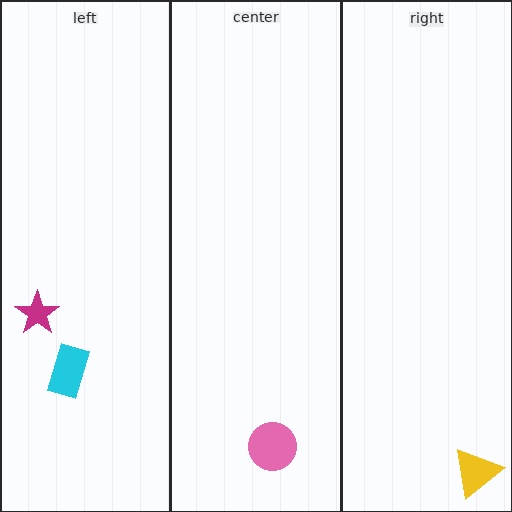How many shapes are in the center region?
1.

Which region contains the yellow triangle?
The right region.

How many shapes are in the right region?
1.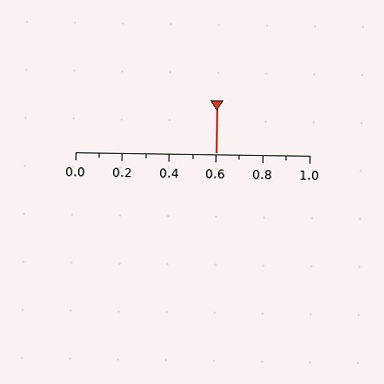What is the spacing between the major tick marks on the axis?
The major ticks are spaced 0.2 apart.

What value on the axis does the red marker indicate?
The marker indicates approximately 0.6.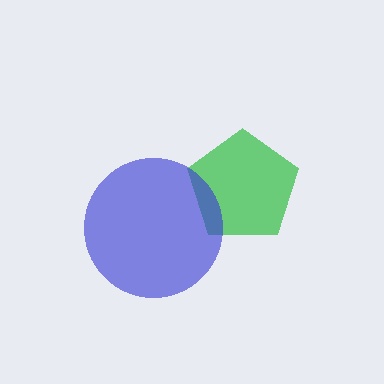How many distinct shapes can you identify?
There are 2 distinct shapes: a green pentagon, a blue circle.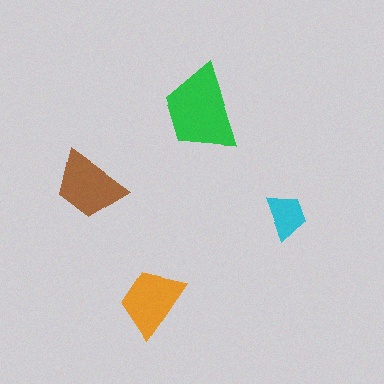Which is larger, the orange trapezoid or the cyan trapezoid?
The orange one.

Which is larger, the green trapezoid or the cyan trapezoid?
The green one.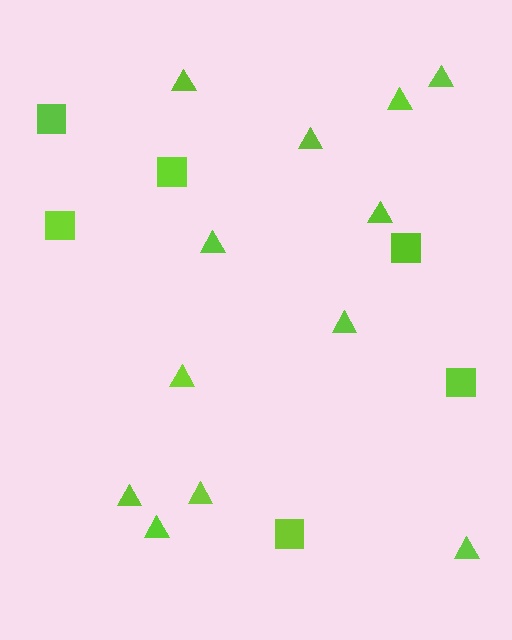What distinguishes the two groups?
There are 2 groups: one group of triangles (12) and one group of squares (6).